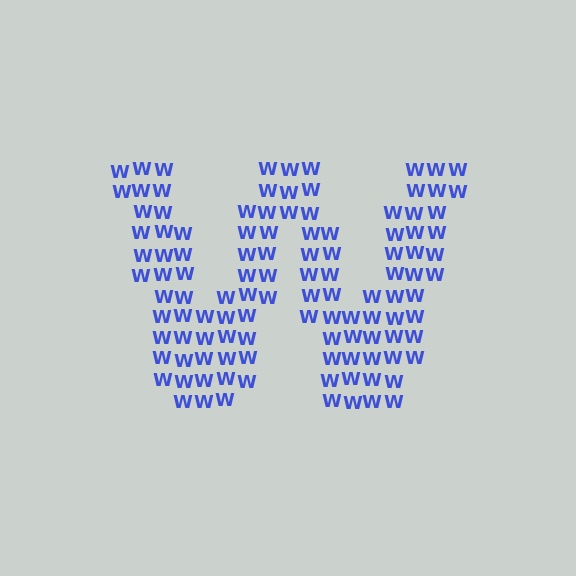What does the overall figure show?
The overall figure shows the letter W.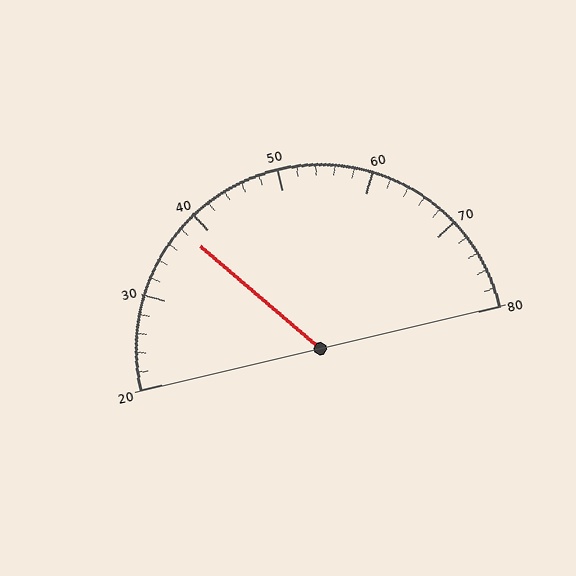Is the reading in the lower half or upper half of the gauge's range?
The reading is in the lower half of the range (20 to 80).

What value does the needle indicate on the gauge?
The needle indicates approximately 38.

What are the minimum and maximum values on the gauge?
The gauge ranges from 20 to 80.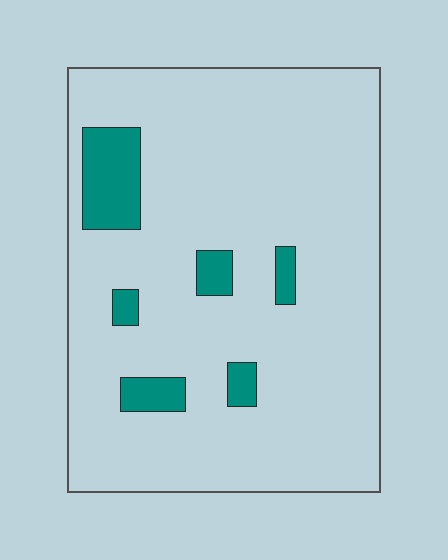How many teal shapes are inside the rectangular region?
6.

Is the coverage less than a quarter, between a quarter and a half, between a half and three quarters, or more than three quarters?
Less than a quarter.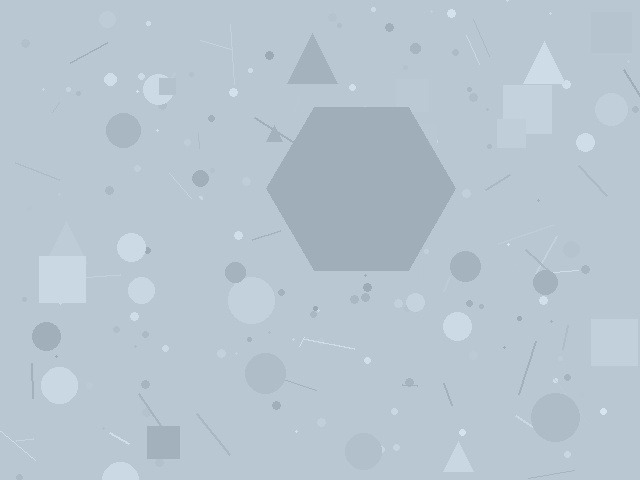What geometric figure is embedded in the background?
A hexagon is embedded in the background.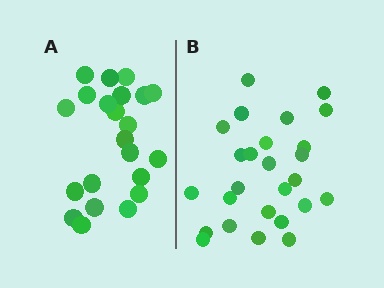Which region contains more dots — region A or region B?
Region B (the right region) has more dots.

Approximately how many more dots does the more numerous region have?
Region B has about 4 more dots than region A.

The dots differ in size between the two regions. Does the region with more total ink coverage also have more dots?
No. Region A has more total ink coverage because its dots are larger, but region B actually contains more individual dots. Total area can be misleading — the number of items is what matters here.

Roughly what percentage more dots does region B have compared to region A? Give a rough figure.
About 20% more.